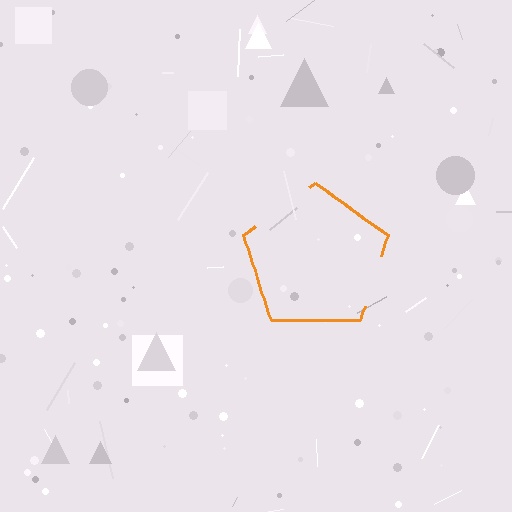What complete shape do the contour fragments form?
The contour fragments form a pentagon.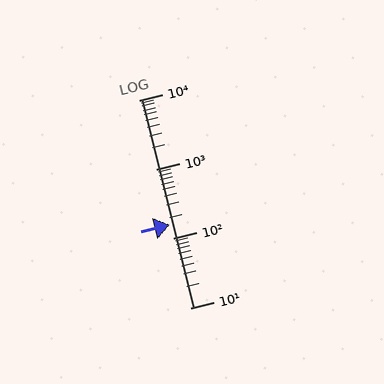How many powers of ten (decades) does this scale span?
The scale spans 3 decades, from 10 to 10000.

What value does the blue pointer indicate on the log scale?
The pointer indicates approximately 160.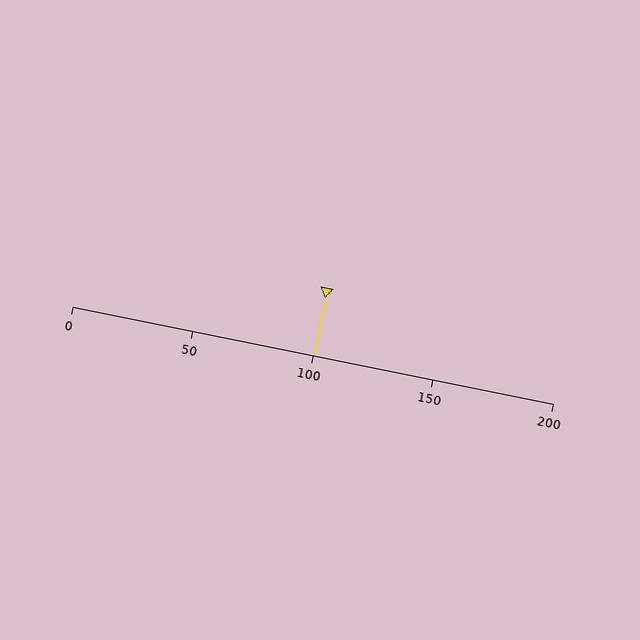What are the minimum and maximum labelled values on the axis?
The axis runs from 0 to 200.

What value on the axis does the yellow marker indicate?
The marker indicates approximately 100.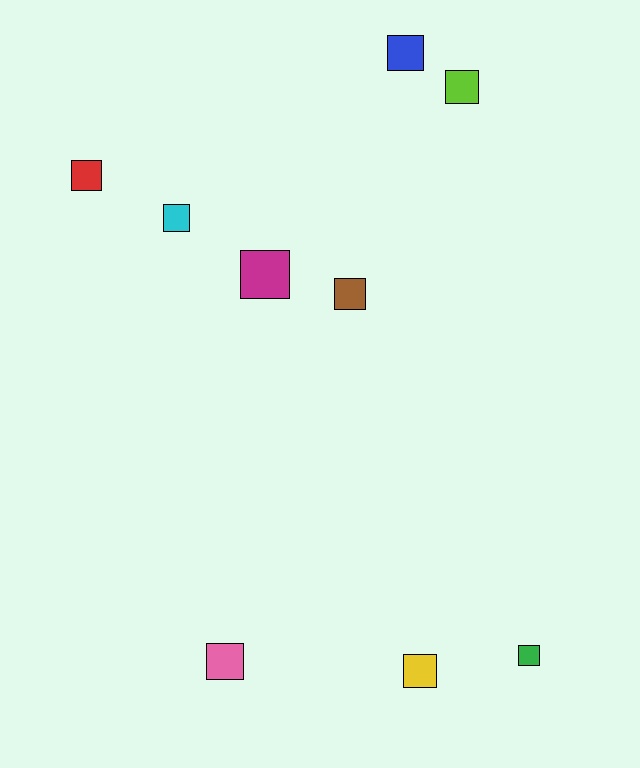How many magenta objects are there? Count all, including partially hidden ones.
There is 1 magenta object.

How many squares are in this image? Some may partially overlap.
There are 9 squares.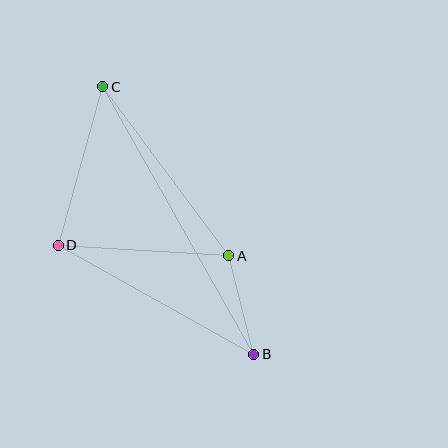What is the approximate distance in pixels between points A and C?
The distance between A and C is approximately 211 pixels.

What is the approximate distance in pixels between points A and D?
The distance between A and D is approximately 171 pixels.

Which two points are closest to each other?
Points A and B are closest to each other.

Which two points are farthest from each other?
Points B and C are farthest from each other.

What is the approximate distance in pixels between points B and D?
The distance between B and D is approximately 224 pixels.